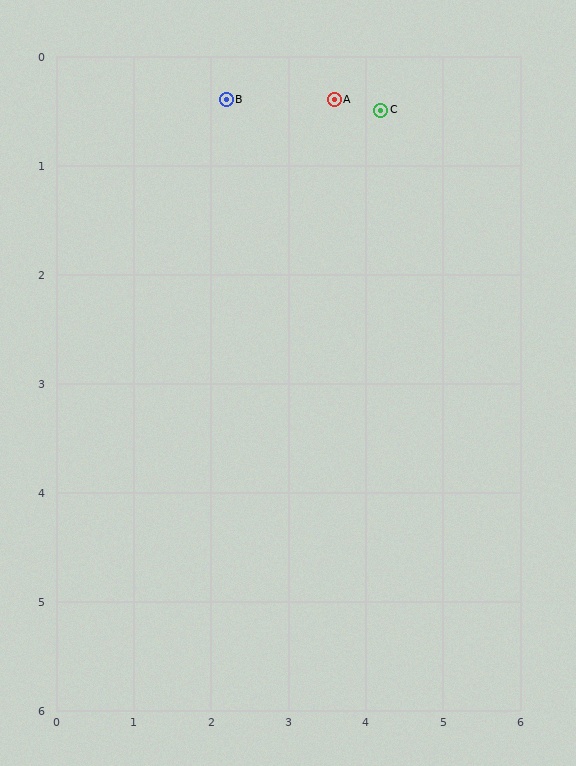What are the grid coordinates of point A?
Point A is at approximately (3.6, 0.4).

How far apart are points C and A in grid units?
Points C and A are about 0.6 grid units apart.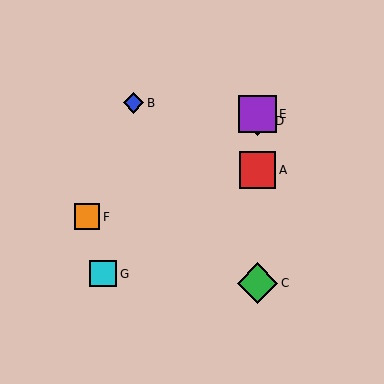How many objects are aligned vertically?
4 objects (A, C, D, E) are aligned vertically.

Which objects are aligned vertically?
Objects A, C, D, E are aligned vertically.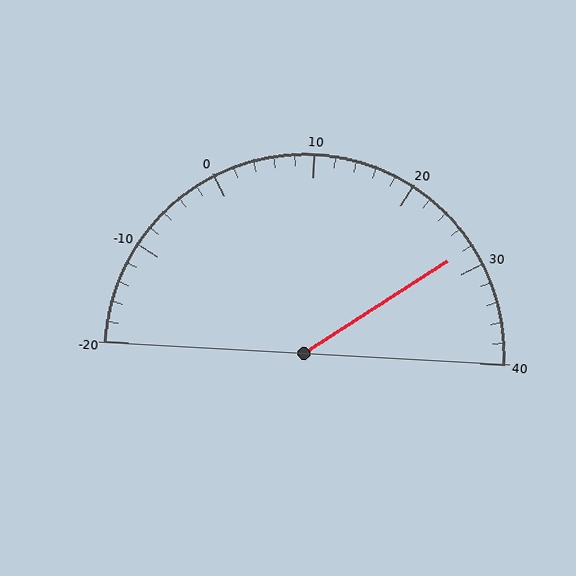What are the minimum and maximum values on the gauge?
The gauge ranges from -20 to 40.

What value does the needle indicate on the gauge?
The needle indicates approximately 28.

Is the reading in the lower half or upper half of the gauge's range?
The reading is in the upper half of the range (-20 to 40).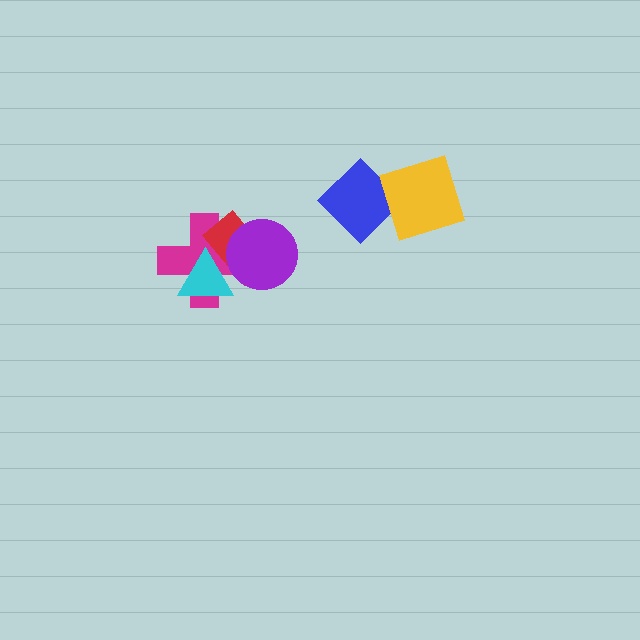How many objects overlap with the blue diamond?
1 object overlaps with the blue diamond.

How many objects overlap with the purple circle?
2 objects overlap with the purple circle.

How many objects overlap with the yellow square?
1 object overlaps with the yellow square.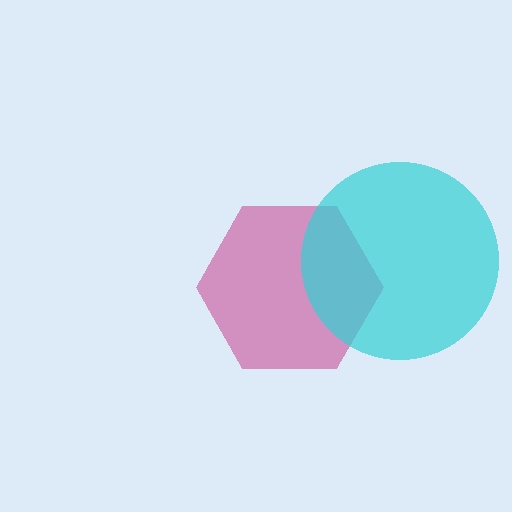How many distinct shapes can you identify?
There are 2 distinct shapes: a magenta hexagon, a cyan circle.